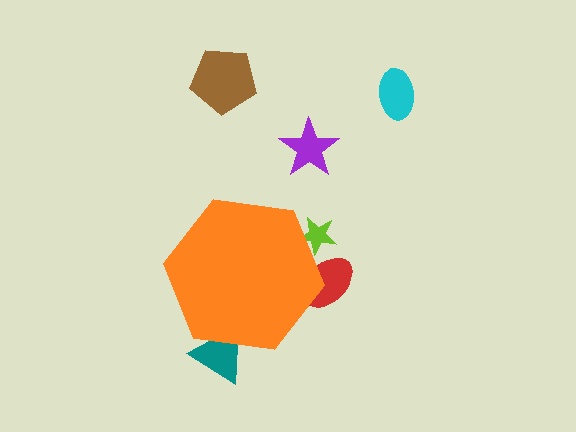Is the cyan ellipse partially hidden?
No, the cyan ellipse is fully visible.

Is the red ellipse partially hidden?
Yes, the red ellipse is partially hidden behind the orange hexagon.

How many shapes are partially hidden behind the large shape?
3 shapes are partially hidden.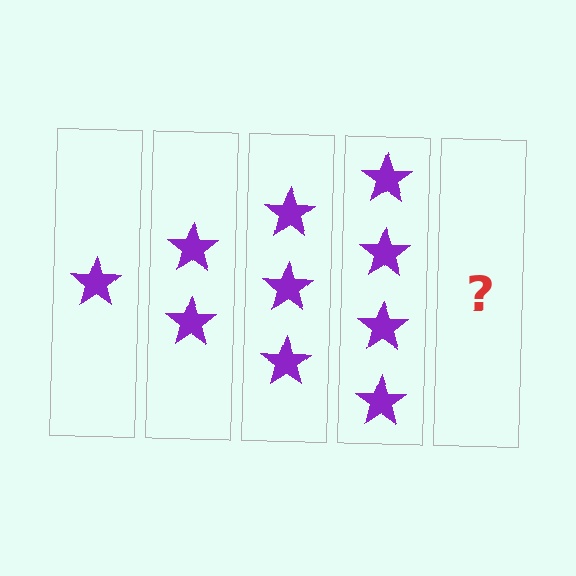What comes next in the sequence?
The next element should be 5 stars.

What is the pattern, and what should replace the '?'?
The pattern is that each step adds one more star. The '?' should be 5 stars.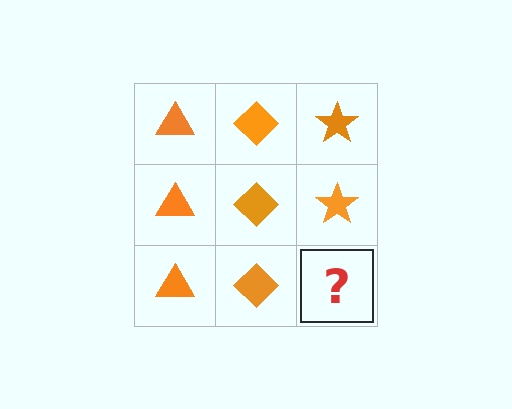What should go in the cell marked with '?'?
The missing cell should contain an orange star.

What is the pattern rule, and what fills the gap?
The rule is that each column has a consistent shape. The gap should be filled with an orange star.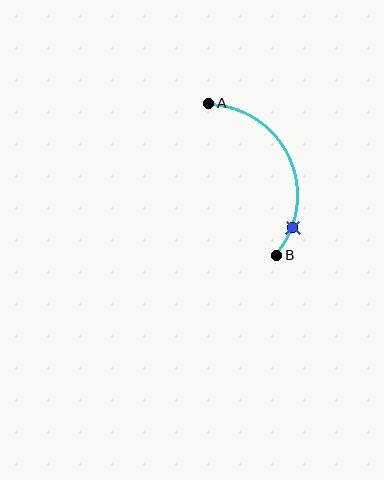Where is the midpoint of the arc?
The arc midpoint is the point on the curve farthest from the straight line joining A and B. It sits to the right of that line.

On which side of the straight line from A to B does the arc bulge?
The arc bulges to the right of the straight line connecting A and B.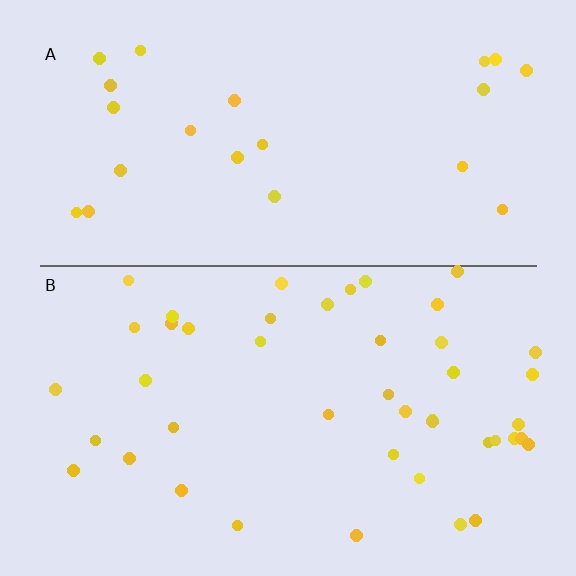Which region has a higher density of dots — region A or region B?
B (the bottom).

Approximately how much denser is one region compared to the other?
Approximately 1.9× — region B over region A.